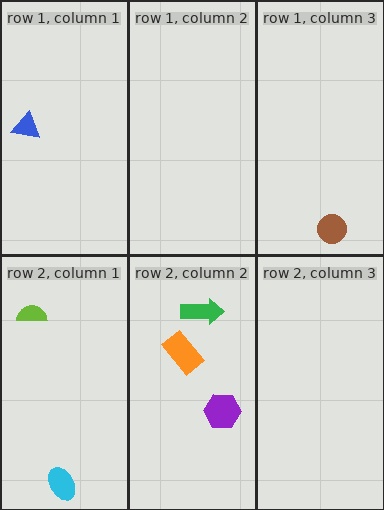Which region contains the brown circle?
The row 1, column 3 region.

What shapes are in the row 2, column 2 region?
The orange rectangle, the green arrow, the purple hexagon.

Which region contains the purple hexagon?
The row 2, column 2 region.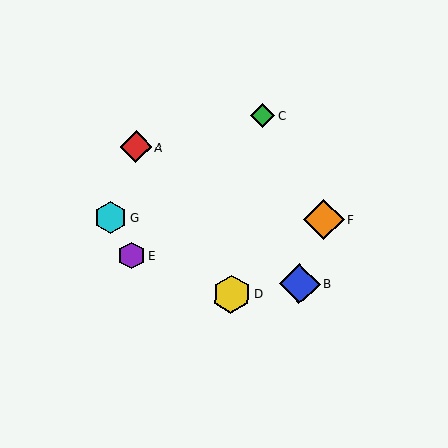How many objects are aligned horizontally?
2 objects (F, G) are aligned horizontally.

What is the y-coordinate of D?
Object D is at y≈294.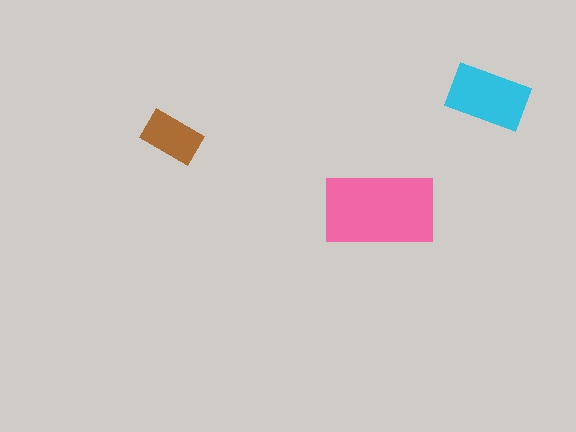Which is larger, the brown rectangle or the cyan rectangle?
The cyan one.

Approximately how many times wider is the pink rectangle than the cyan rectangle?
About 1.5 times wider.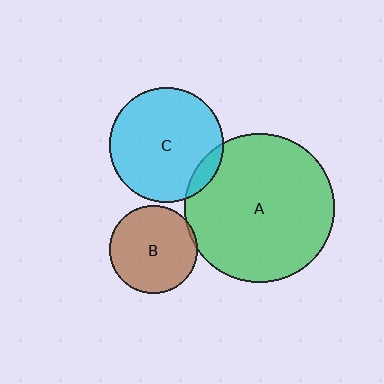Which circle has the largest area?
Circle A (green).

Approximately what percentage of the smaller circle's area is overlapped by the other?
Approximately 10%.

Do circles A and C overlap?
Yes.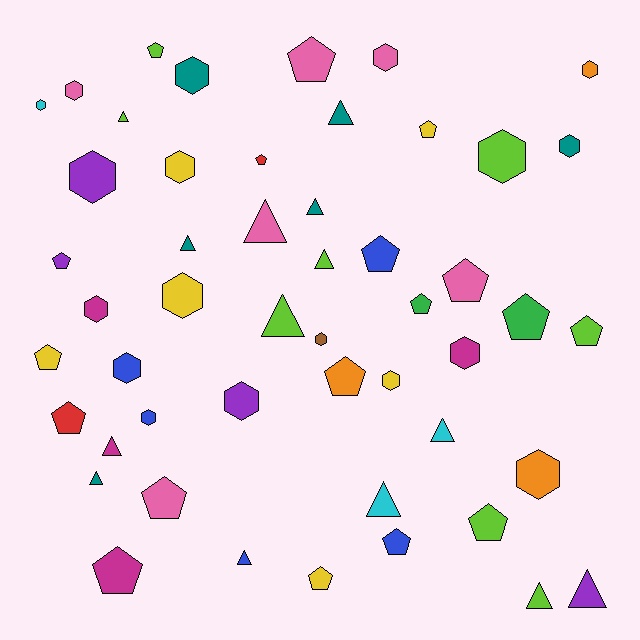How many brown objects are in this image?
There is 1 brown object.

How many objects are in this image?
There are 50 objects.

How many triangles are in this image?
There are 14 triangles.